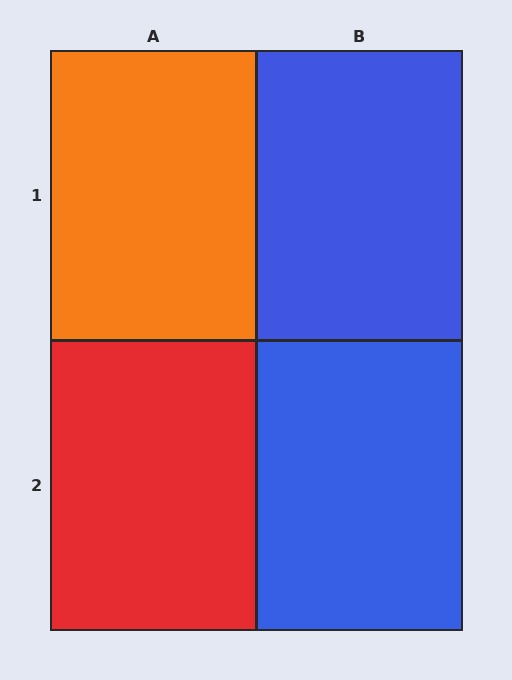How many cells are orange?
1 cell is orange.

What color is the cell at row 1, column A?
Orange.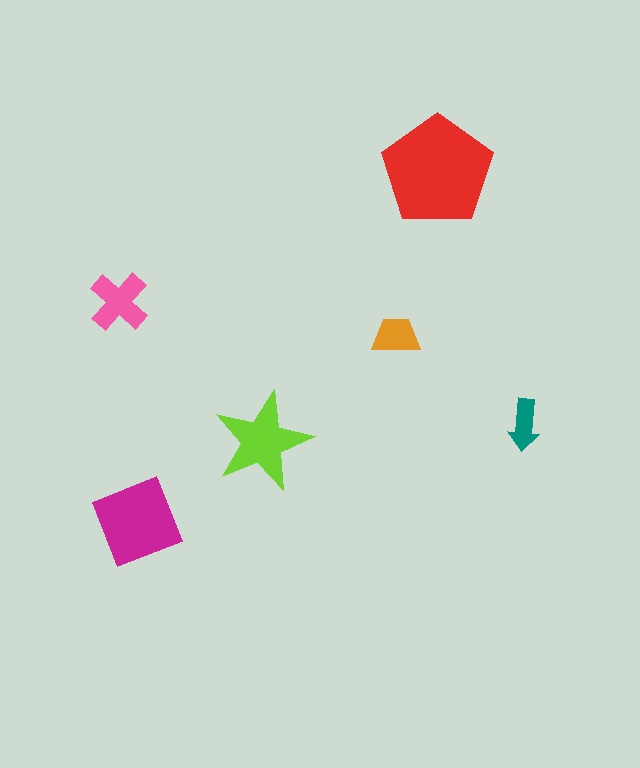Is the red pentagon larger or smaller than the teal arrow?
Larger.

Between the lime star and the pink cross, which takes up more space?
The lime star.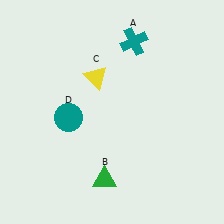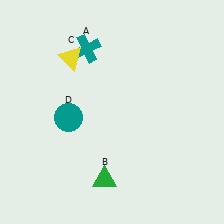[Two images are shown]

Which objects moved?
The objects that moved are: the teal cross (A), the yellow triangle (C).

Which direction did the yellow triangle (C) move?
The yellow triangle (C) moved left.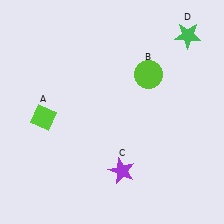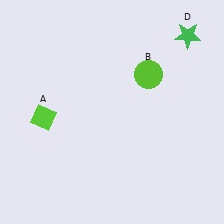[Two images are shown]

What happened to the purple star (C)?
The purple star (C) was removed in Image 2. It was in the bottom-right area of Image 1.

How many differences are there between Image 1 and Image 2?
There is 1 difference between the two images.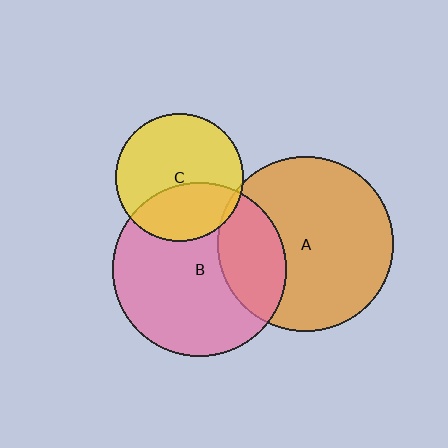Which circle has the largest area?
Circle A (orange).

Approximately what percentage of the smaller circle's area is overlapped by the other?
Approximately 35%.